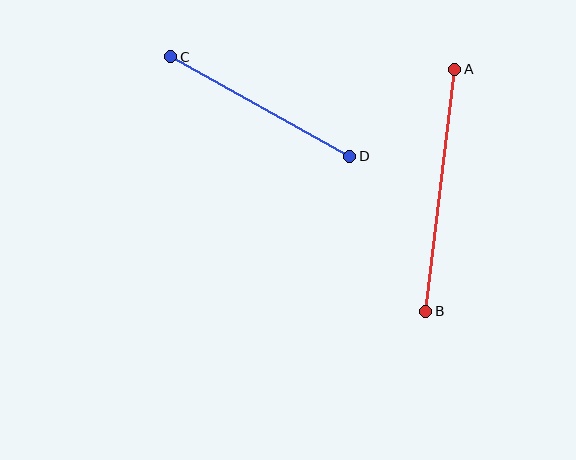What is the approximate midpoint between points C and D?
The midpoint is at approximately (260, 107) pixels.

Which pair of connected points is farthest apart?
Points A and B are farthest apart.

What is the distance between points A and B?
The distance is approximately 243 pixels.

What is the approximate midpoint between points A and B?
The midpoint is at approximately (440, 190) pixels.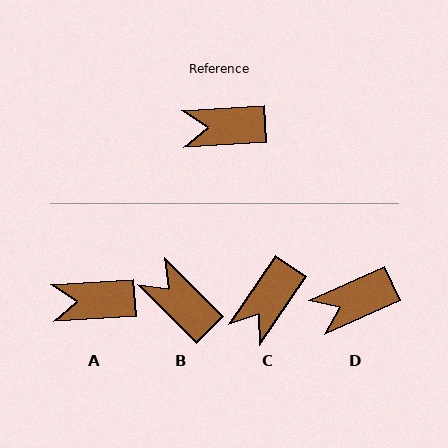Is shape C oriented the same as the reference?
No, it is off by about 53 degrees.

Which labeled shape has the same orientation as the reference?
A.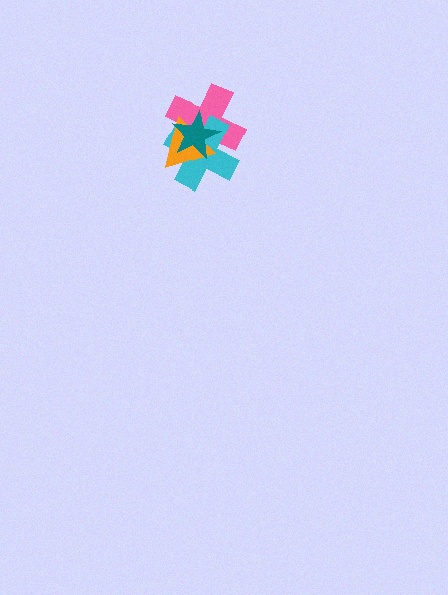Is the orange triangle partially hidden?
Yes, it is partially covered by another shape.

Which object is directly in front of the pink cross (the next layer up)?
The cyan cross is directly in front of the pink cross.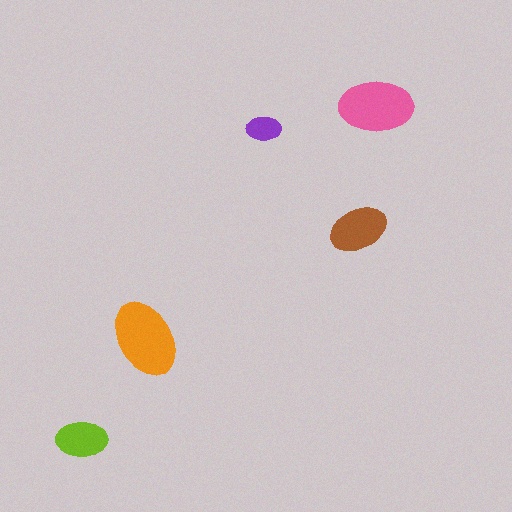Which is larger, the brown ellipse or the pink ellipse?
The pink one.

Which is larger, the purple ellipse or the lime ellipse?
The lime one.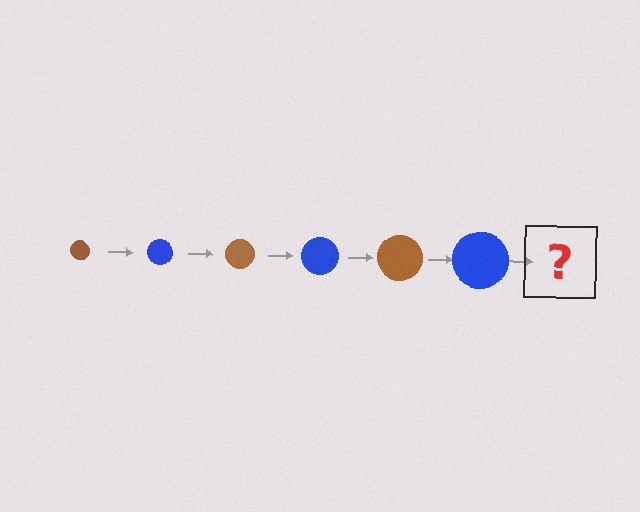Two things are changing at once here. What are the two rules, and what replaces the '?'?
The two rules are that the circle grows larger each step and the color cycles through brown and blue. The '?' should be a brown circle, larger than the previous one.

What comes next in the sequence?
The next element should be a brown circle, larger than the previous one.